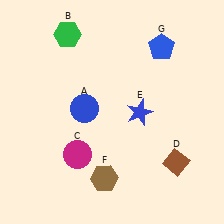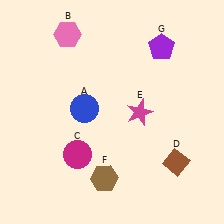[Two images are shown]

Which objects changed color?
B changed from green to pink. E changed from blue to magenta. G changed from blue to purple.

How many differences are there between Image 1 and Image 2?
There are 3 differences between the two images.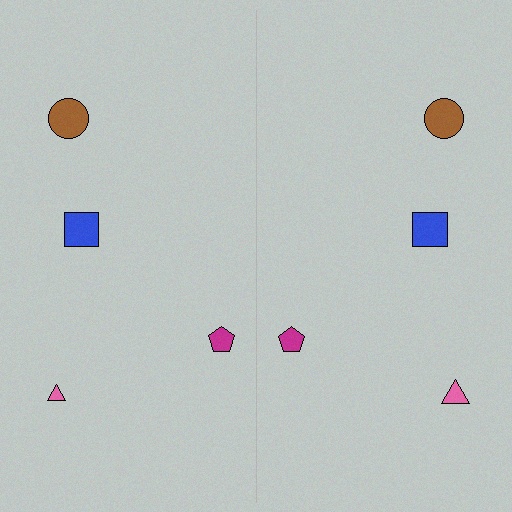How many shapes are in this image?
There are 8 shapes in this image.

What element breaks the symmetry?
The pink triangle on the right side has a different size than its mirror counterpart.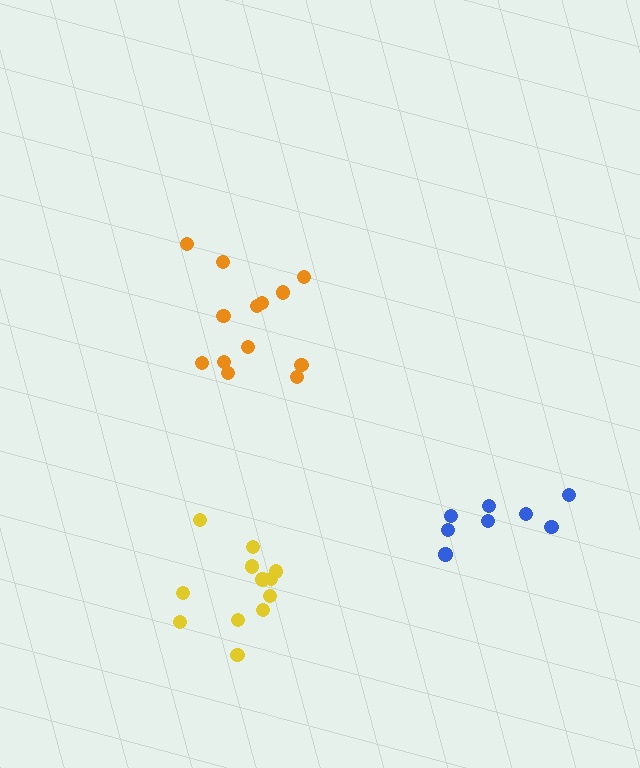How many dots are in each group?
Group 1: 12 dots, Group 2: 8 dots, Group 3: 13 dots (33 total).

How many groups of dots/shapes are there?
There are 3 groups.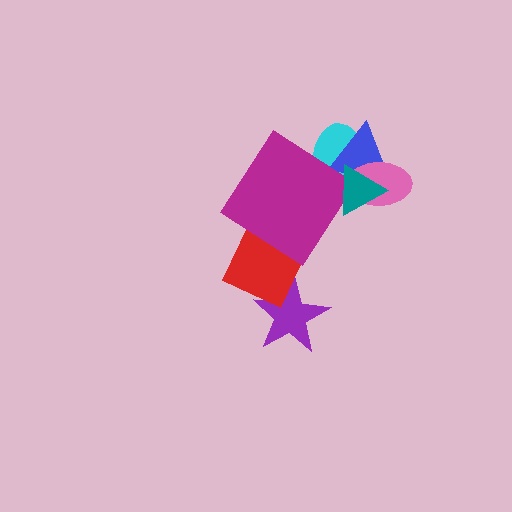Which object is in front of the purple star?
The red square is in front of the purple star.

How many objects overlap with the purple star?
1 object overlaps with the purple star.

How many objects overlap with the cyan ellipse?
4 objects overlap with the cyan ellipse.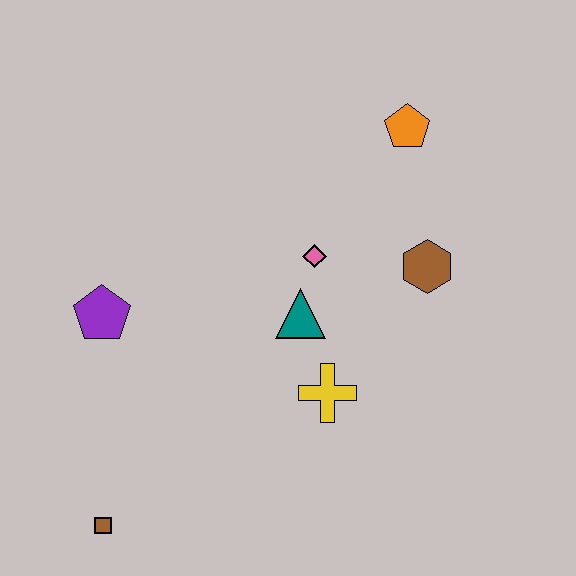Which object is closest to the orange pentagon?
The brown hexagon is closest to the orange pentagon.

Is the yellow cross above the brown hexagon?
No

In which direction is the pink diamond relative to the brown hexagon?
The pink diamond is to the left of the brown hexagon.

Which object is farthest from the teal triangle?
The brown square is farthest from the teal triangle.